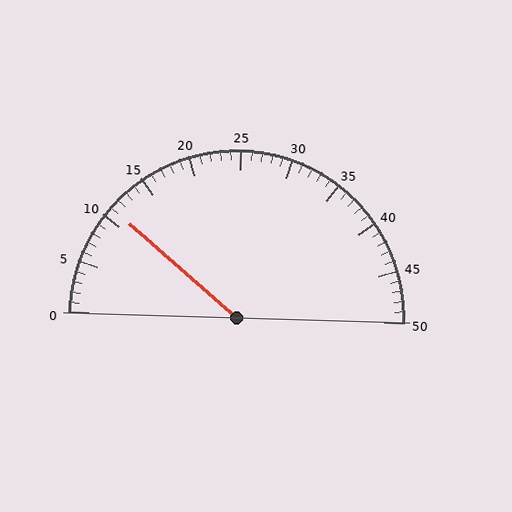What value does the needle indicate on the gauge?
The needle indicates approximately 11.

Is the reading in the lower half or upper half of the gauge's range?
The reading is in the lower half of the range (0 to 50).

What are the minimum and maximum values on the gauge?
The gauge ranges from 0 to 50.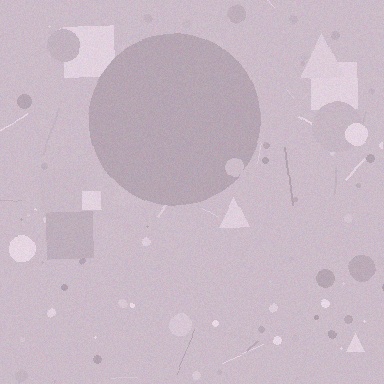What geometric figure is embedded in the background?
A circle is embedded in the background.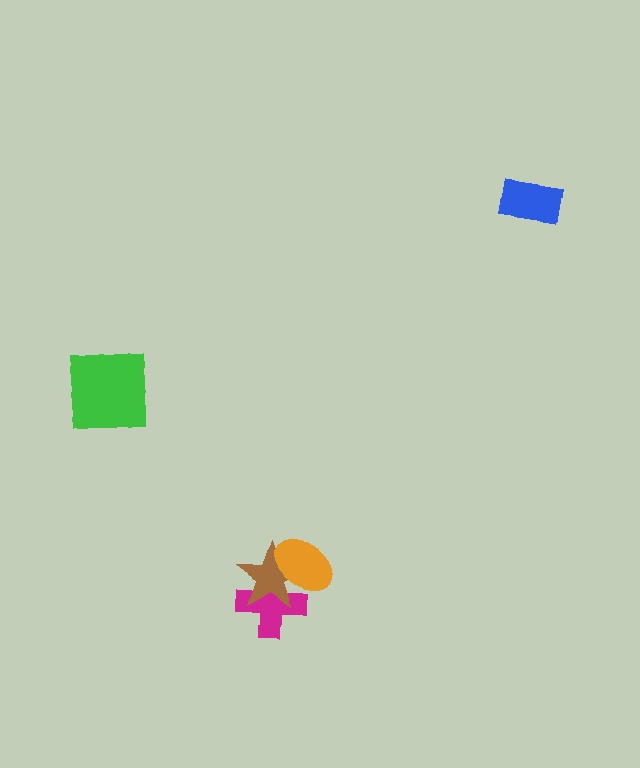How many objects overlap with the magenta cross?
2 objects overlap with the magenta cross.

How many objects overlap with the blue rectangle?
0 objects overlap with the blue rectangle.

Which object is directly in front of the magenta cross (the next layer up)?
The brown star is directly in front of the magenta cross.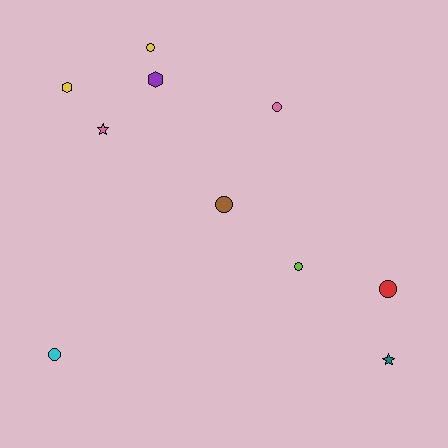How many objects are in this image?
There are 10 objects.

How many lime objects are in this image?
There is 1 lime object.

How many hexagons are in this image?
There are 2 hexagons.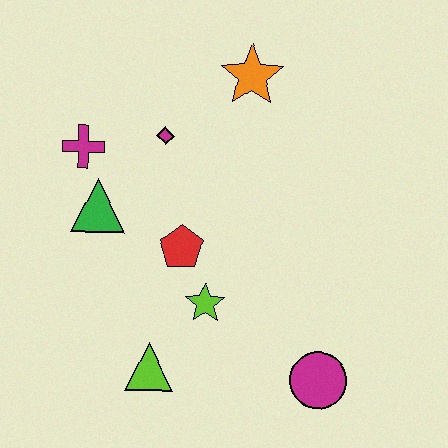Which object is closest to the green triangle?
The magenta cross is closest to the green triangle.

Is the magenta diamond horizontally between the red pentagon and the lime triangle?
Yes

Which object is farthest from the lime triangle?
The orange star is farthest from the lime triangle.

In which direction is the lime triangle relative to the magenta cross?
The lime triangle is below the magenta cross.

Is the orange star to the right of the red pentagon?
Yes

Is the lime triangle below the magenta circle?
No